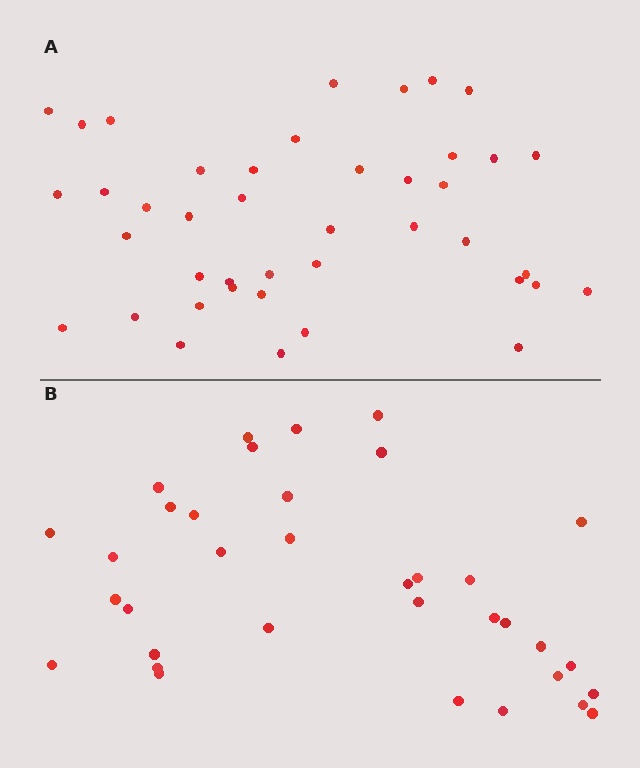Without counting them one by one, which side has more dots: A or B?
Region A (the top region) has more dots.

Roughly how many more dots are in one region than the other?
Region A has roughly 8 or so more dots than region B.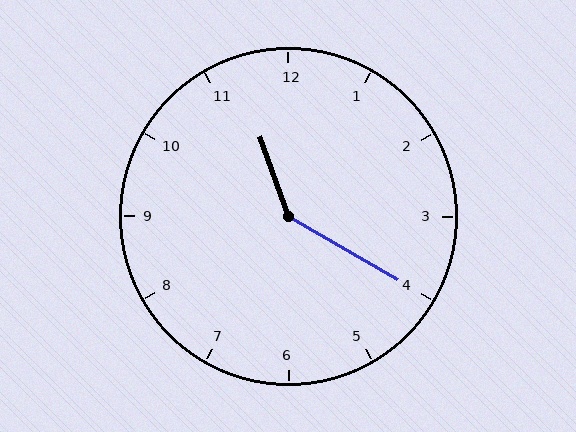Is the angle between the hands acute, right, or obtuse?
It is obtuse.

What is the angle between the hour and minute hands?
Approximately 140 degrees.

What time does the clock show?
11:20.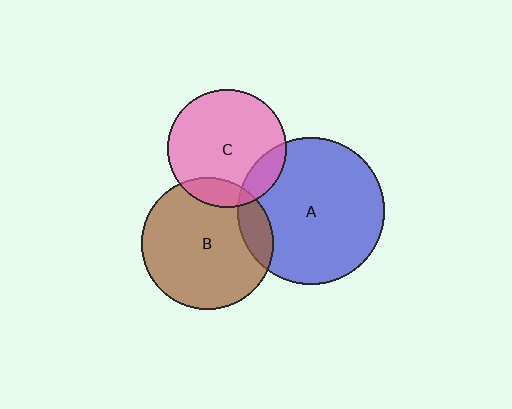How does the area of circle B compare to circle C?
Approximately 1.2 times.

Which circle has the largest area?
Circle A (blue).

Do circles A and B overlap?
Yes.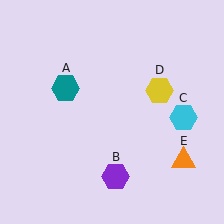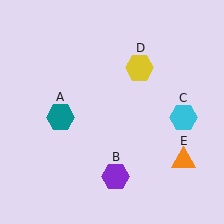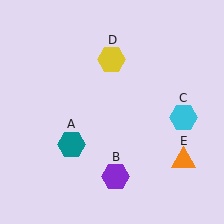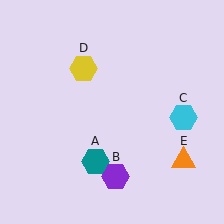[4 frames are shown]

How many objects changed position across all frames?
2 objects changed position: teal hexagon (object A), yellow hexagon (object D).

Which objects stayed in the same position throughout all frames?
Purple hexagon (object B) and cyan hexagon (object C) and orange triangle (object E) remained stationary.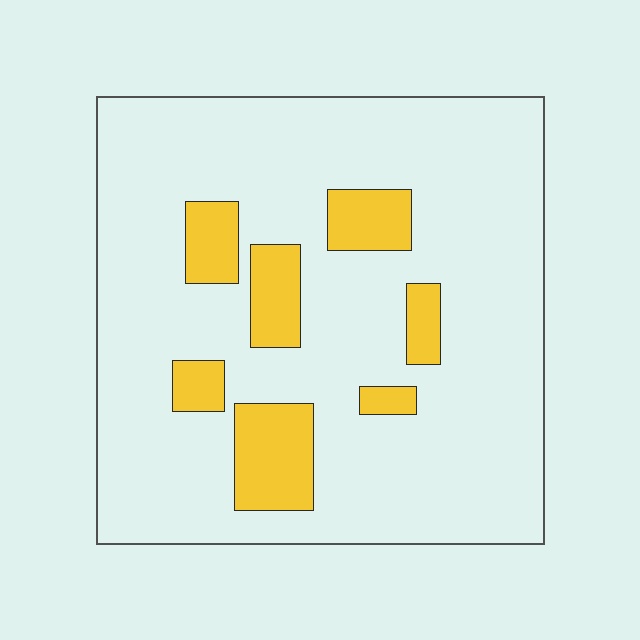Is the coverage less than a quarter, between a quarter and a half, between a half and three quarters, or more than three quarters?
Less than a quarter.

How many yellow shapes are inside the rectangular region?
7.